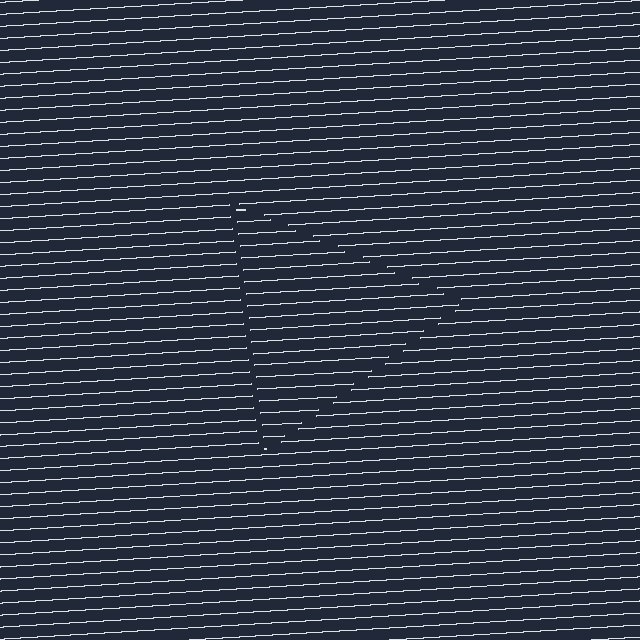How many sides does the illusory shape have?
3 sides — the line-ends trace a triangle.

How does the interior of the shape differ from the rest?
The interior of the shape contains the same grating, shifted by half a period — the contour is defined by the phase discontinuity where line-ends from the inner and outer gratings abut.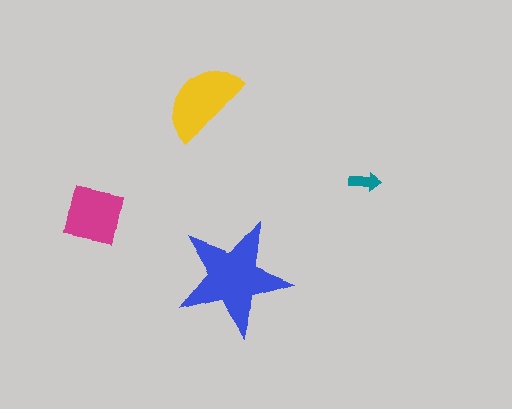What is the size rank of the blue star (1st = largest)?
1st.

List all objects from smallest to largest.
The teal arrow, the magenta square, the yellow semicircle, the blue star.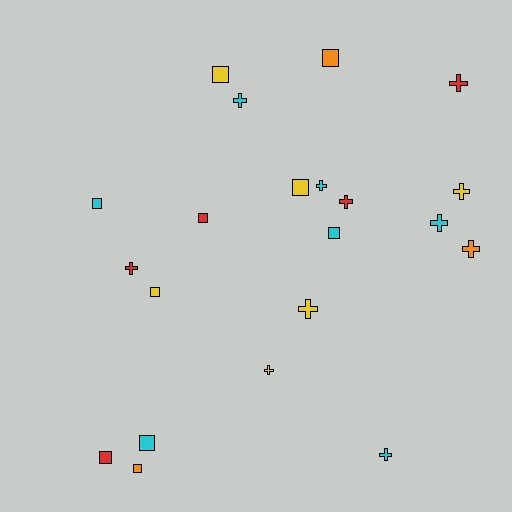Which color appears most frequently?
Cyan, with 7 objects.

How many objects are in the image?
There are 21 objects.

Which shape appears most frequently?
Cross, with 11 objects.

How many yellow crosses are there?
There are 3 yellow crosses.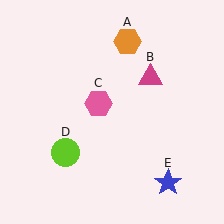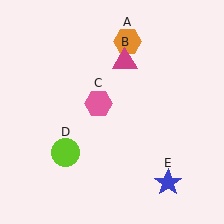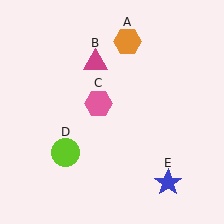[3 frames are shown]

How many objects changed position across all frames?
1 object changed position: magenta triangle (object B).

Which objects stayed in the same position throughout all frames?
Orange hexagon (object A) and pink hexagon (object C) and lime circle (object D) and blue star (object E) remained stationary.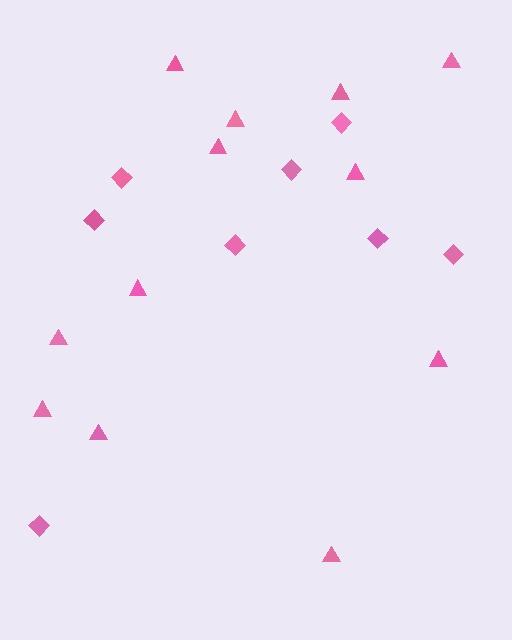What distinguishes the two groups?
There are 2 groups: one group of triangles (12) and one group of diamonds (8).